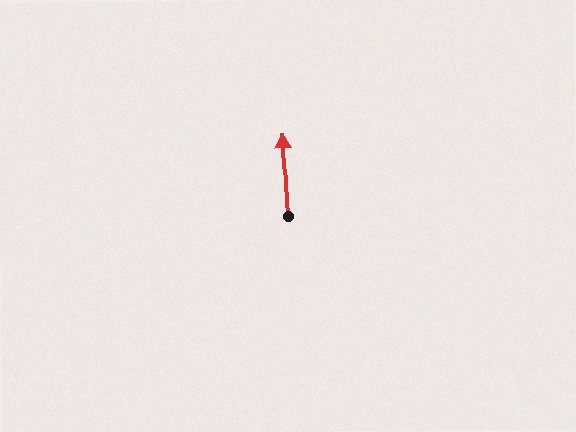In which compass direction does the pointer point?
North.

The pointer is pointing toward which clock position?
Roughly 12 o'clock.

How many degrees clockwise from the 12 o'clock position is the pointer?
Approximately 357 degrees.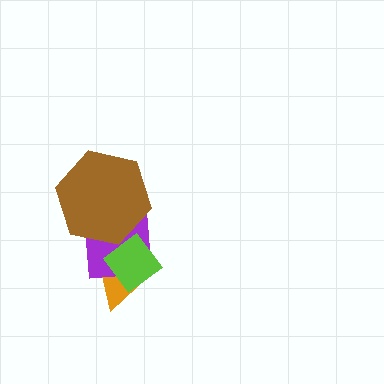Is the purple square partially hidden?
Yes, it is partially covered by another shape.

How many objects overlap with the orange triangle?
2 objects overlap with the orange triangle.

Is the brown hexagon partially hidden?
No, no other shape covers it.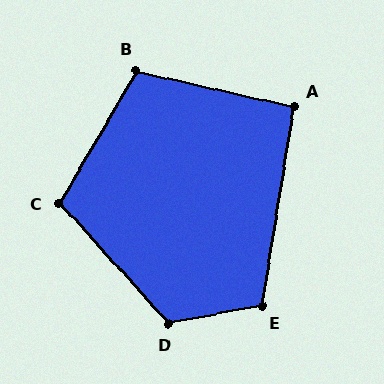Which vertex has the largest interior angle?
D, at approximately 122 degrees.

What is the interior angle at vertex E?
Approximately 110 degrees (obtuse).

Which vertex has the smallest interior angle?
A, at approximately 94 degrees.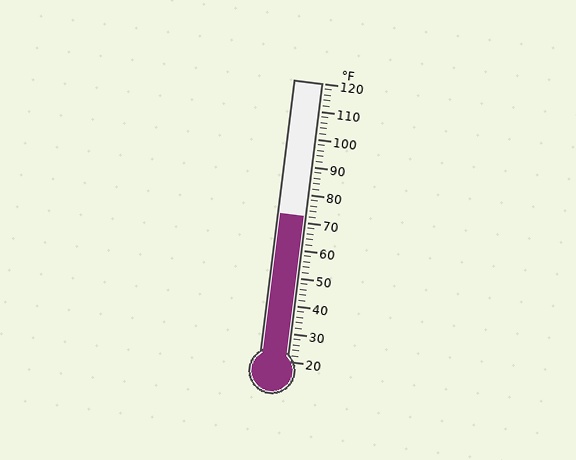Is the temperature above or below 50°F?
The temperature is above 50°F.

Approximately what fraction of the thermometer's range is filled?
The thermometer is filled to approximately 50% of its range.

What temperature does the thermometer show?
The thermometer shows approximately 72°F.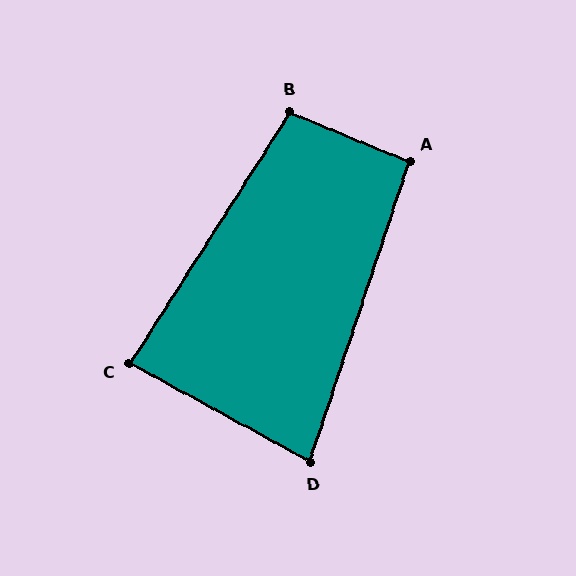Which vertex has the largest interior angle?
B, at approximately 100 degrees.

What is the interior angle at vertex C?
Approximately 86 degrees (approximately right).